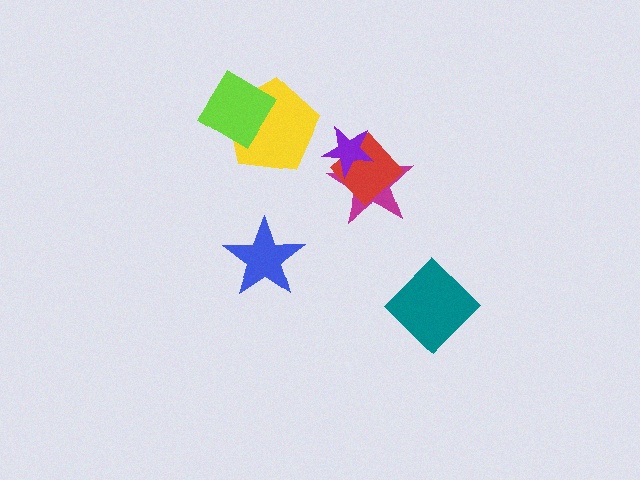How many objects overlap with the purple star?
2 objects overlap with the purple star.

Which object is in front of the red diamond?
The purple star is in front of the red diamond.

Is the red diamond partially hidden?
Yes, it is partially covered by another shape.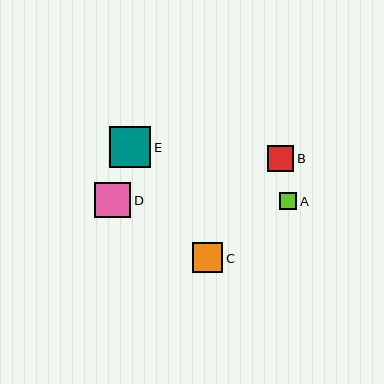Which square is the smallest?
Square A is the smallest with a size of approximately 17 pixels.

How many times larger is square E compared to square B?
Square E is approximately 1.6 times the size of square B.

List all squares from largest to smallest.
From largest to smallest: E, D, C, B, A.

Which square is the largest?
Square E is the largest with a size of approximately 42 pixels.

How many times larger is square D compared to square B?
Square D is approximately 1.4 times the size of square B.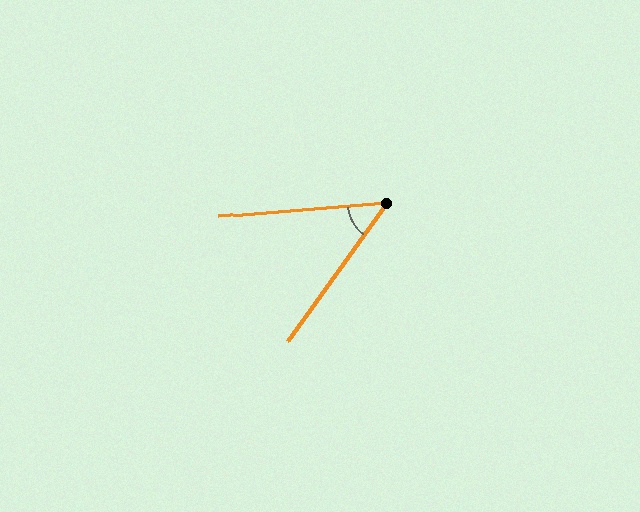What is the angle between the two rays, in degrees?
Approximately 50 degrees.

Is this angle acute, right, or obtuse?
It is acute.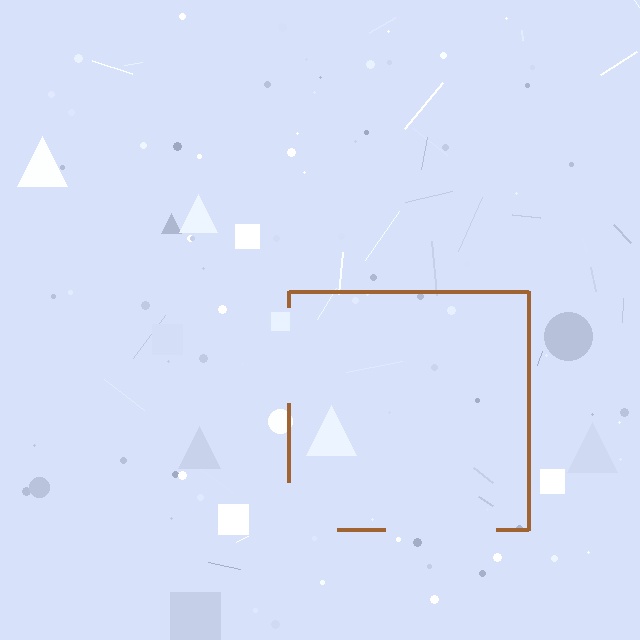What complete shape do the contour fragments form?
The contour fragments form a square.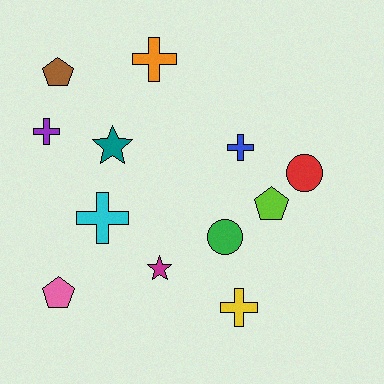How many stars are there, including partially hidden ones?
There are 2 stars.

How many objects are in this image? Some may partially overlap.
There are 12 objects.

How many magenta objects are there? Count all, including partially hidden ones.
There is 1 magenta object.